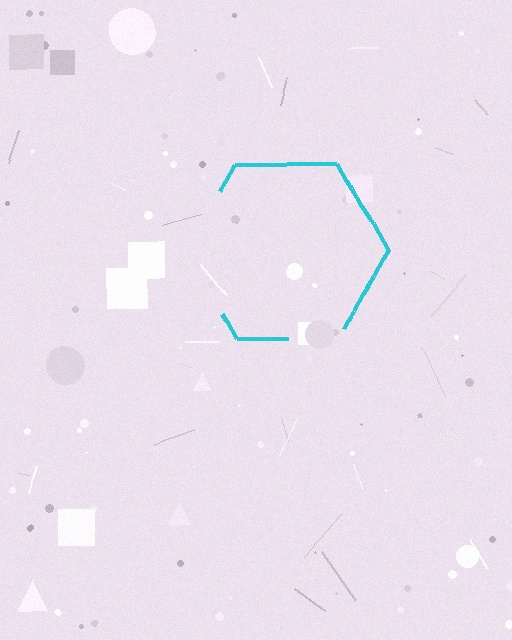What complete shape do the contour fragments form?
The contour fragments form a hexagon.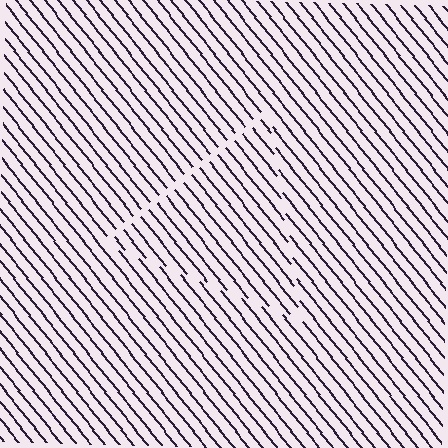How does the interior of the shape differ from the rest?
The interior of the shape contains the same grating, shifted by half a period — the contour is defined by the phase discontinuity where line-ends from the inner and outer gratings abut.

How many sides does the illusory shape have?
3 sides — the line-ends trace a triangle.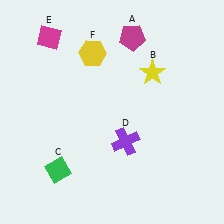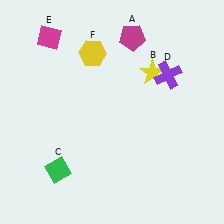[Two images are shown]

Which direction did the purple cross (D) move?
The purple cross (D) moved up.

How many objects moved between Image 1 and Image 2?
1 object moved between the two images.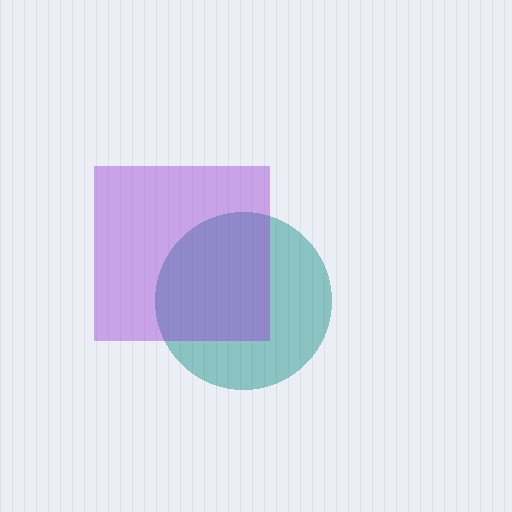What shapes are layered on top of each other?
The layered shapes are: a teal circle, a purple square.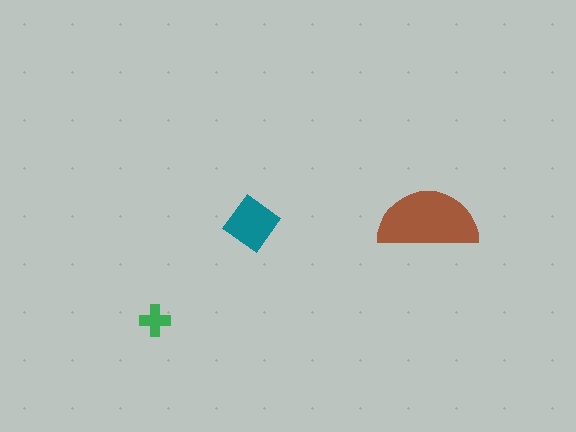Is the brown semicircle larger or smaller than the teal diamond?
Larger.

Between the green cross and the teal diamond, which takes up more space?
The teal diamond.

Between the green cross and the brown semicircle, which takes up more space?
The brown semicircle.